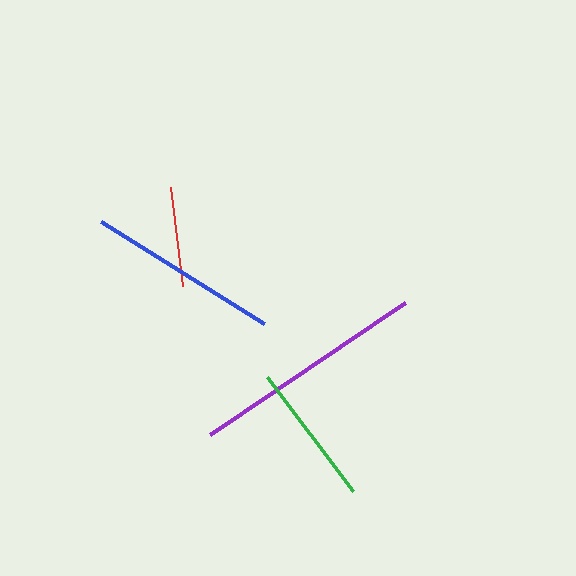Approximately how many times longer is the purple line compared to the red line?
The purple line is approximately 2.4 times the length of the red line.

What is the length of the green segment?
The green segment is approximately 143 pixels long.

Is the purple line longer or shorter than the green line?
The purple line is longer than the green line.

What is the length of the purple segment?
The purple segment is approximately 235 pixels long.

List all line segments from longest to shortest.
From longest to shortest: purple, blue, green, red.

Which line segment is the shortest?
The red line is the shortest at approximately 99 pixels.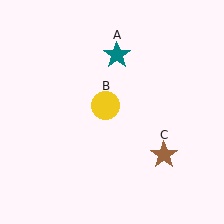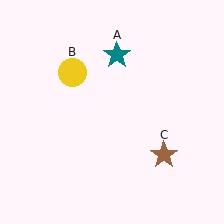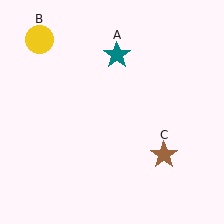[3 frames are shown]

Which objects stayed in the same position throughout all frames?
Teal star (object A) and brown star (object C) remained stationary.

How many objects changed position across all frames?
1 object changed position: yellow circle (object B).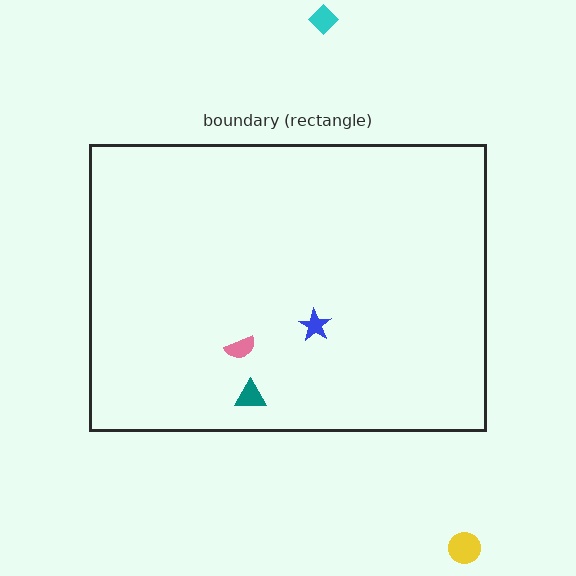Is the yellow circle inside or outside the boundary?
Outside.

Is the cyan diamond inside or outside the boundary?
Outside.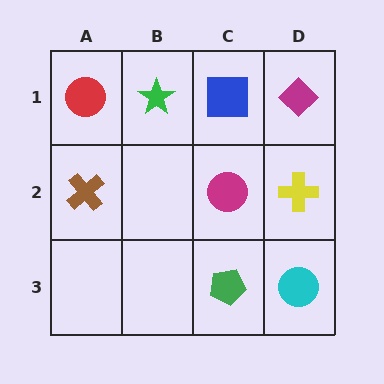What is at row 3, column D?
A cyan circle.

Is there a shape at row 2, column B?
No, that cell is empty.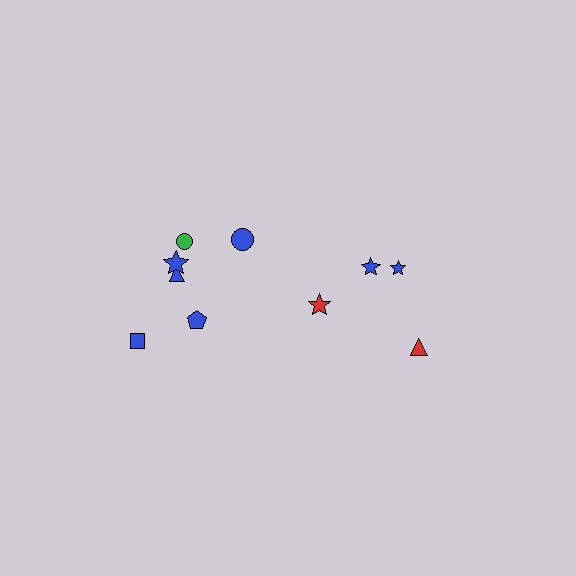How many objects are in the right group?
There are 4 objects.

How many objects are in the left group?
There are 6 objects.